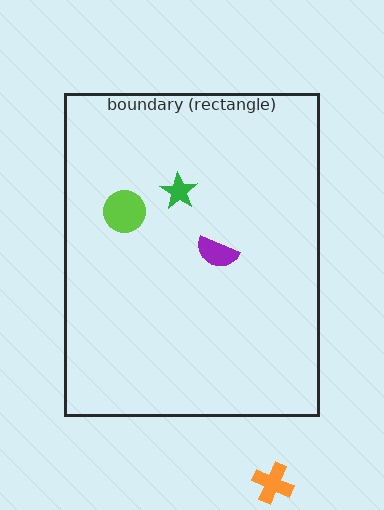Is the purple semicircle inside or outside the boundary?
Inside.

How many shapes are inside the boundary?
3 inside, 1 outside.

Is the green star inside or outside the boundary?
Inside.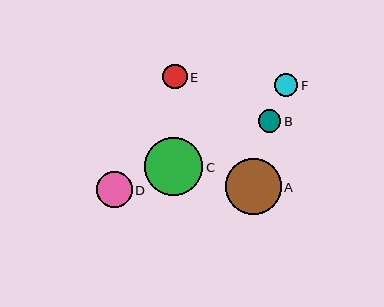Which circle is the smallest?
Circle B is the smallest with a size of approximately 22 pixels.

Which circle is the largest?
Circle C is the largest with a size of approximately 58 pixels.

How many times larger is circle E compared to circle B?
Circle E is approximately 1.1 times the size of circle B.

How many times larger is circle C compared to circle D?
Circle C is approximately 1.6 times the size of circle D.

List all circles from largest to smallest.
From largest to smallest: C, A, D, E, F, B.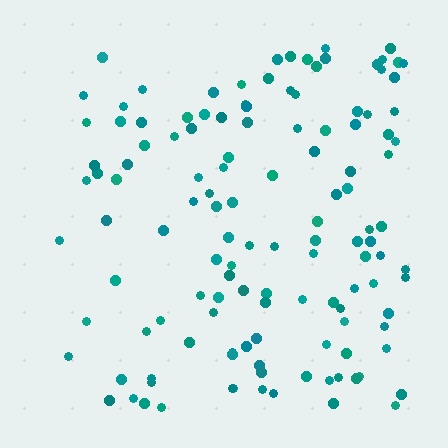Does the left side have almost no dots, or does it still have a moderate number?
Still a moderate number, just noticeably fewer than the right.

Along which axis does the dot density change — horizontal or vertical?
Horizontal.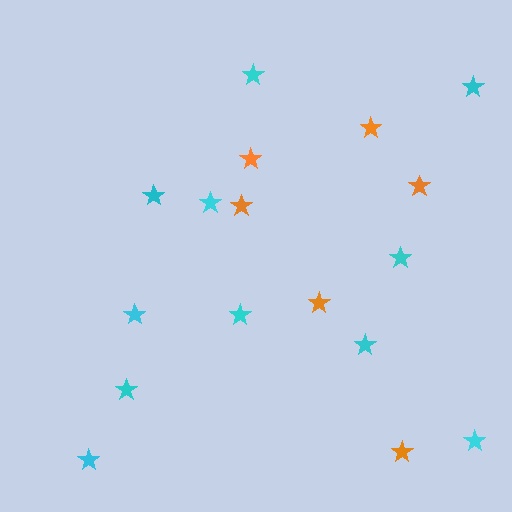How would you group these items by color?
There are 2 groups: one group of orange stars (6) and one group of cyan stars (11).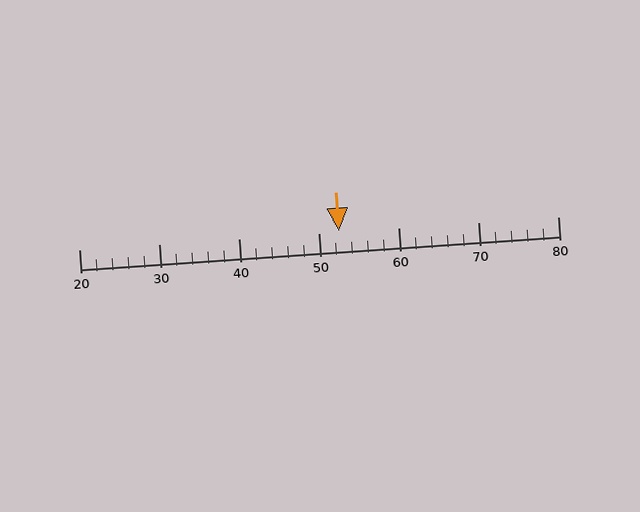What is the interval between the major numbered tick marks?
The major tick marks are spaced 10 units apart.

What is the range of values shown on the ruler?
The ruler shows values from 20 to 80.